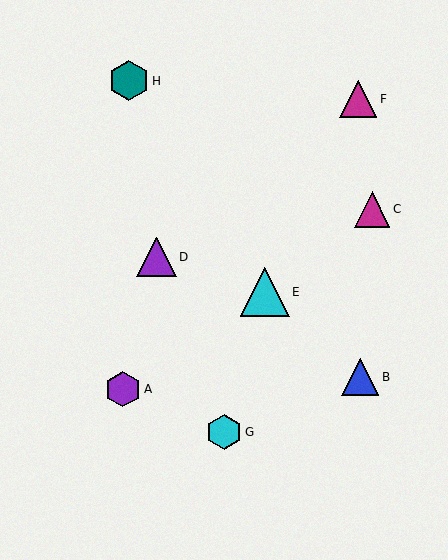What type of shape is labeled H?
Shape H is a teal hexagon.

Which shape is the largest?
The cyan triangle (labeled E) is the largest.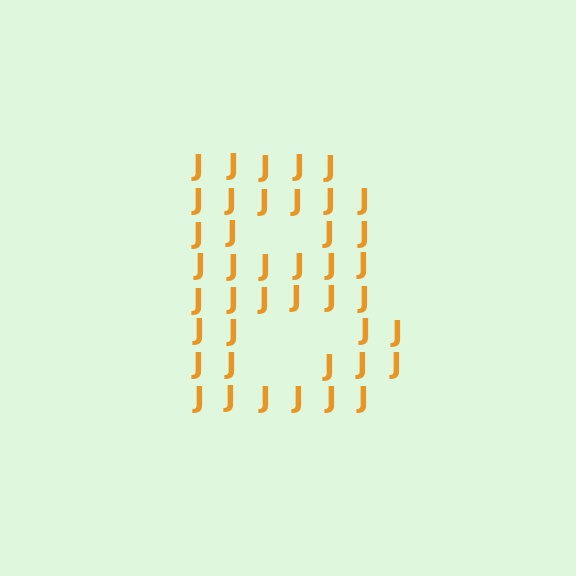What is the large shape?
The large shape is the letter B.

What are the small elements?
The small elements are letter J's.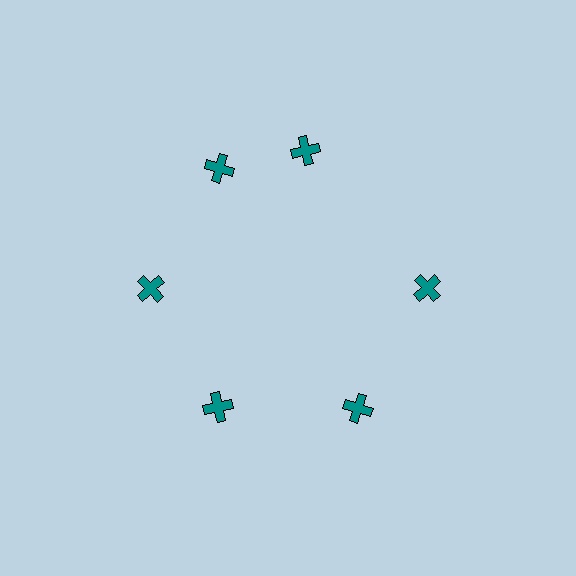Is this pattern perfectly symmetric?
No. The 6 teal crosses are arranged in a ring, but one element near the 1 o'clock position is rotated out of alignment along the ring, breaking the 6-fold rotational symmetry.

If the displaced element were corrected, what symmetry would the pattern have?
It would have 6-fold rotational symmetry — the pattern would map onto itself every 60 degrees.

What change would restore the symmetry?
The symmetry would be restored by rotating it back into even spacing with its neighbors so that all 6 crosses sit at equal angles and equal distance from the center.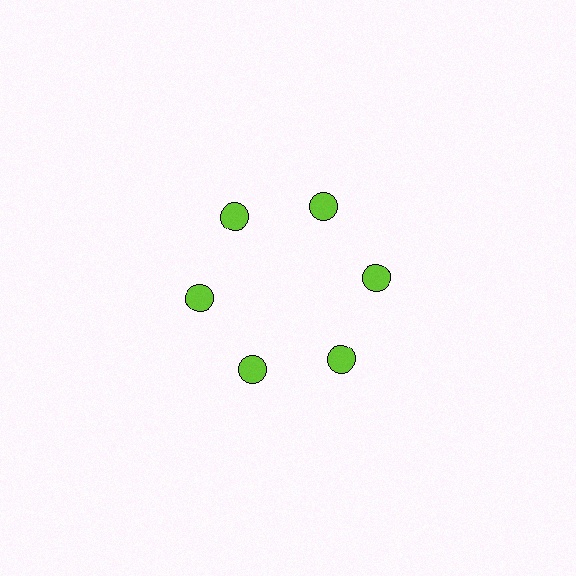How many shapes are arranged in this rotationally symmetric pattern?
There are 6 shapes, arranged in 6 groups of 1.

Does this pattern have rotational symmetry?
Yes, this pattern has 6-fold rotational symmetry. It looks the same after rotating 60 degrees around the center.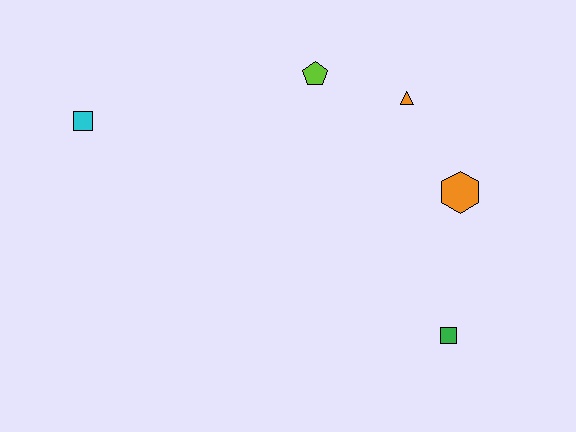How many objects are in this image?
There are 5 objects.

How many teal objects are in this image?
There are no teal objects.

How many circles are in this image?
There are no circles.